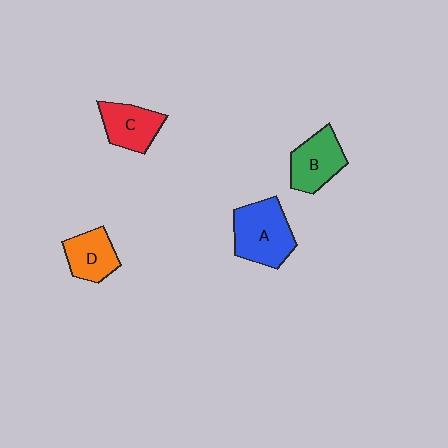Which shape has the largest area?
Shape A (blue).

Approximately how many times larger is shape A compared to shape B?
Approximately 1.3 times.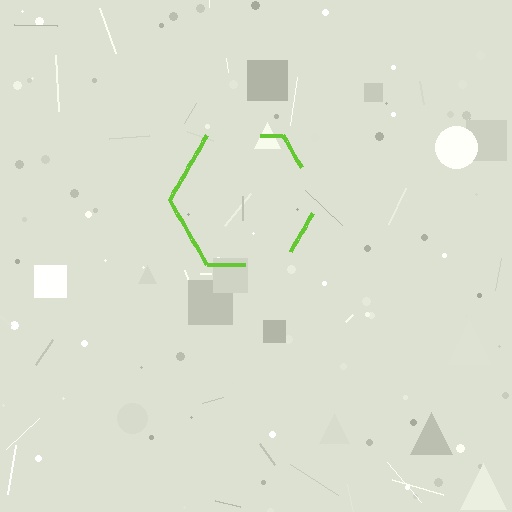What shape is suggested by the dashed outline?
The dashed outline suggests a hexagon.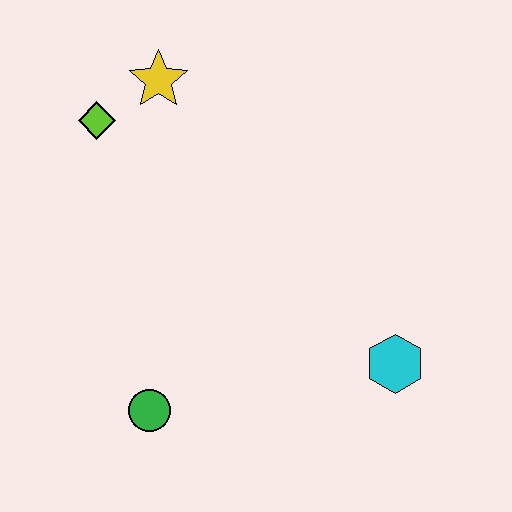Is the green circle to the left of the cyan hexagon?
Yes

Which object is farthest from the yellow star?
The cyan hexagon is farthest from the yellow star.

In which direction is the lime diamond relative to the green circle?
The lime diamond is above the green circle.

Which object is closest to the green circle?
The cyan hexagon is closest to the green circle.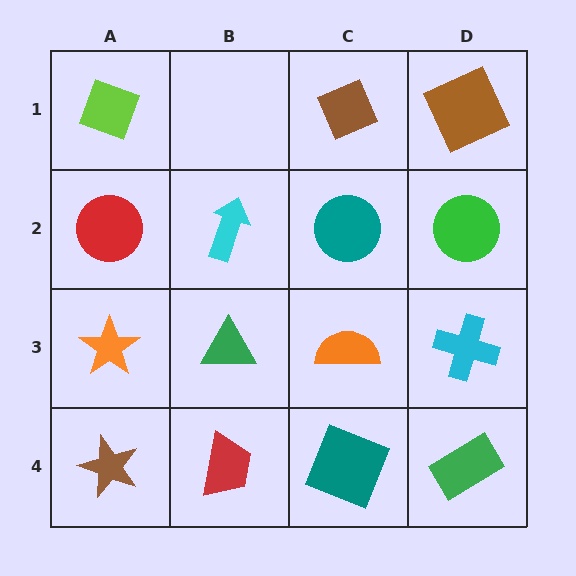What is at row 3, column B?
A green triangle.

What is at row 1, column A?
A lime diamond.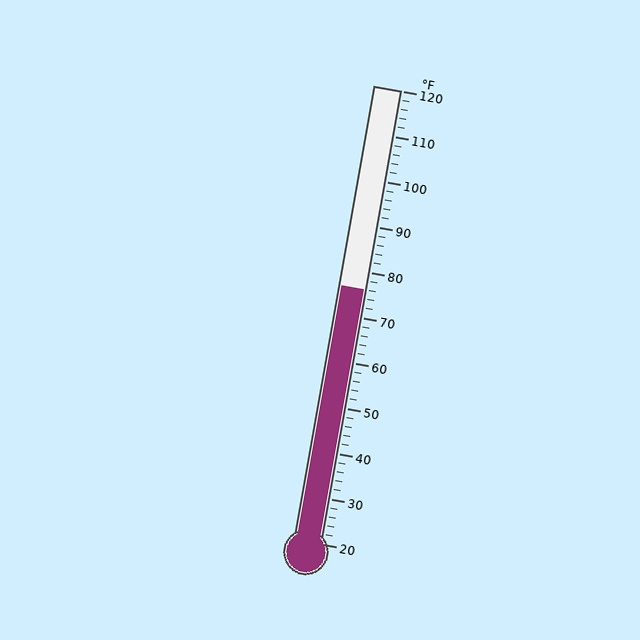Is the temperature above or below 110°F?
The temperature is below 110°F.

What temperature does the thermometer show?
The thermometer shows approximately 76°F.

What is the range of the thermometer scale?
The thermometer scale ranges from 20°F to 120°F.